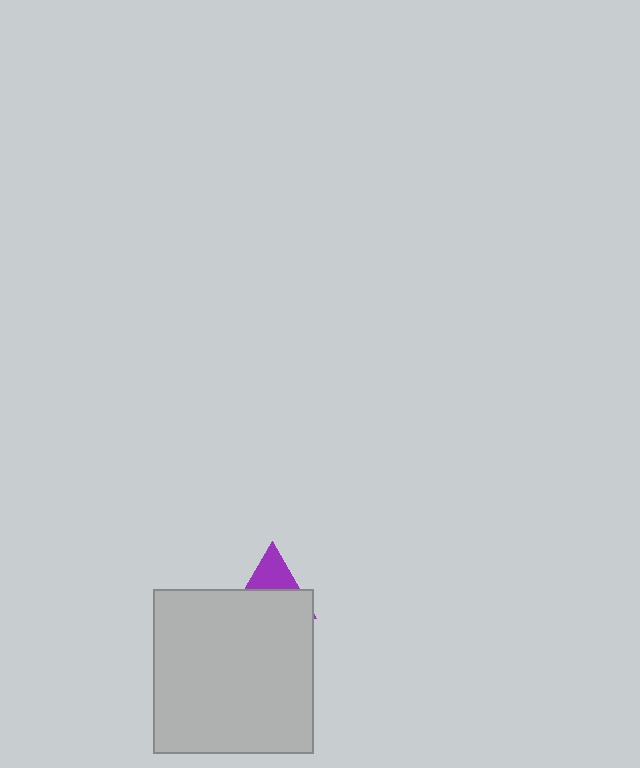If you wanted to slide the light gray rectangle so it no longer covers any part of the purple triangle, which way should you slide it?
Slide it down — that is the most direct way to separate the two shapes.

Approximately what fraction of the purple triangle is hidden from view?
Roughly 61% of the purple triangle is hidden behind the light gray rectangle.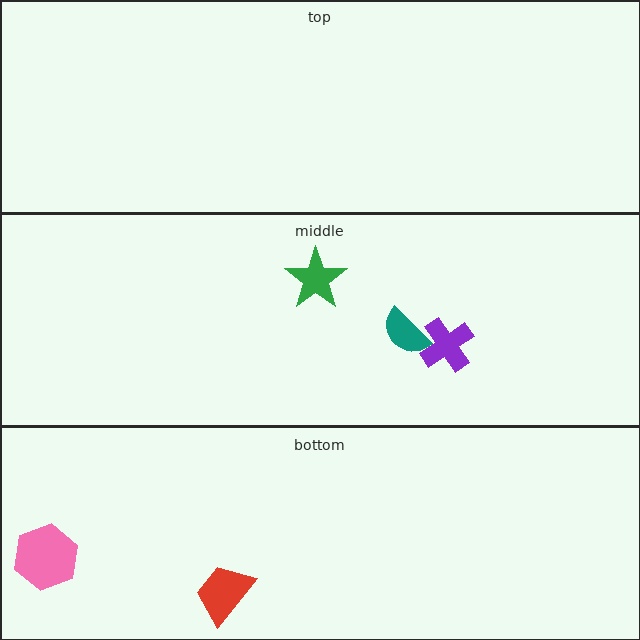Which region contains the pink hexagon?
The bottom region.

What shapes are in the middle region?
The teal semicircle, the purple cross, the green star.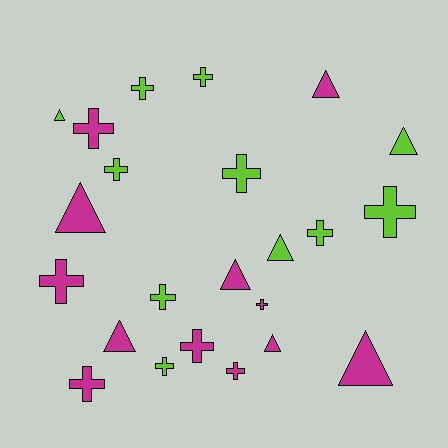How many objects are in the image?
There are 23 objects.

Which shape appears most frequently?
Cross, with 14 objects.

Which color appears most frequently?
Magenta, with 12 objects.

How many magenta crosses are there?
There are 6 magenta crosses.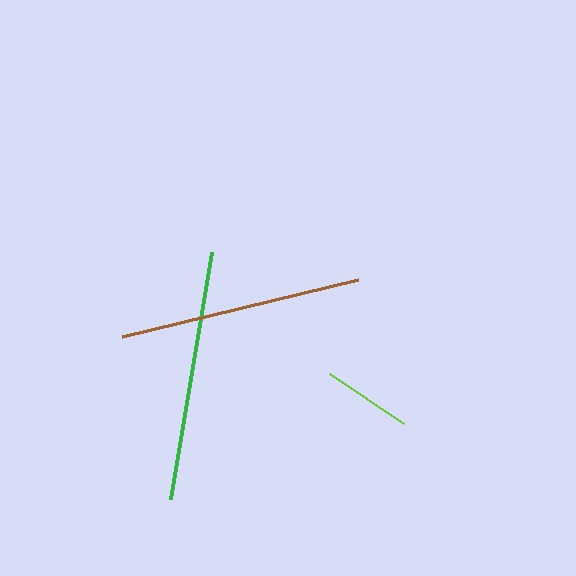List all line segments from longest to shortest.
From longest to shortest: green, brown, lime.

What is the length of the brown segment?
The brown segment is approximately 243 pixels long.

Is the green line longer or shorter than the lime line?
The green line is longer than the lime line.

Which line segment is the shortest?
The lime line is the shortest at approximately 89 pixels.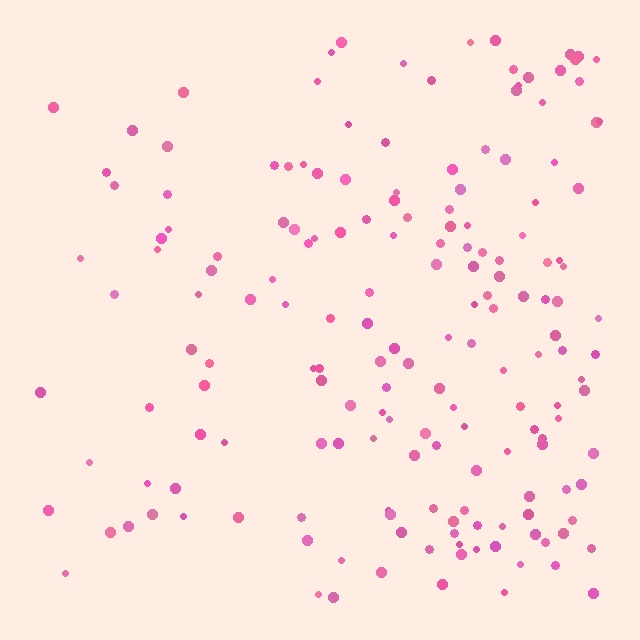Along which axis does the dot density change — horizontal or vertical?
Horizontal.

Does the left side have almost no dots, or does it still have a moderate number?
Still a moderate number, just noticeably fewer than the right.